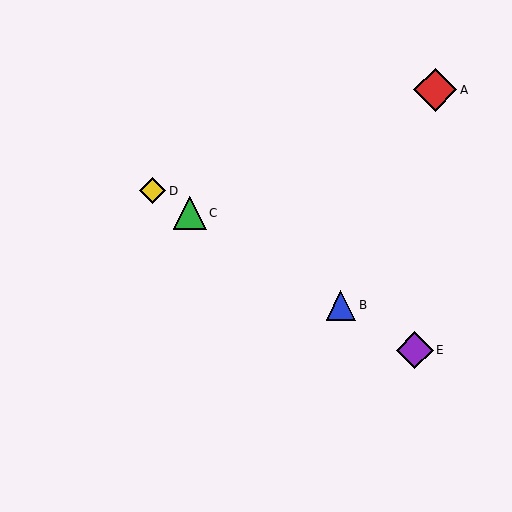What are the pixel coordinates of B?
Object B is at (341, 305).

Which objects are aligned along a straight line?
Objects B, C, D, E are aligned along a straight line.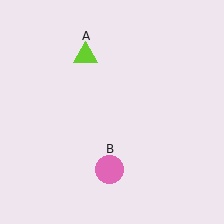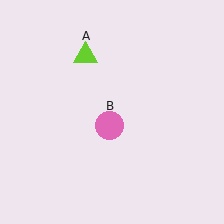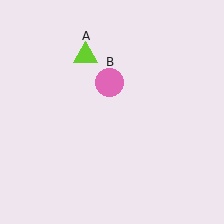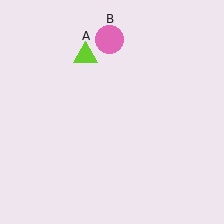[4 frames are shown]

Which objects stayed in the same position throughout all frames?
Lime triangle (object A) remained stationary.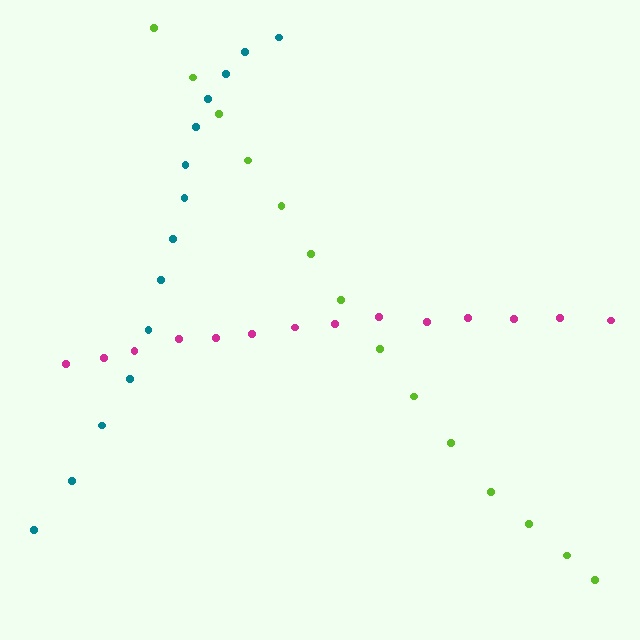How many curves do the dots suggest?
There are 3 distinct paths.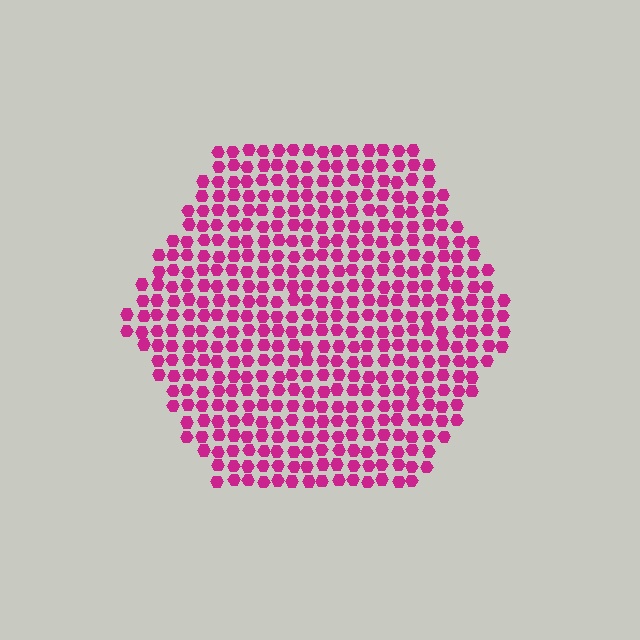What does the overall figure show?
The overall figure shows a hexagon.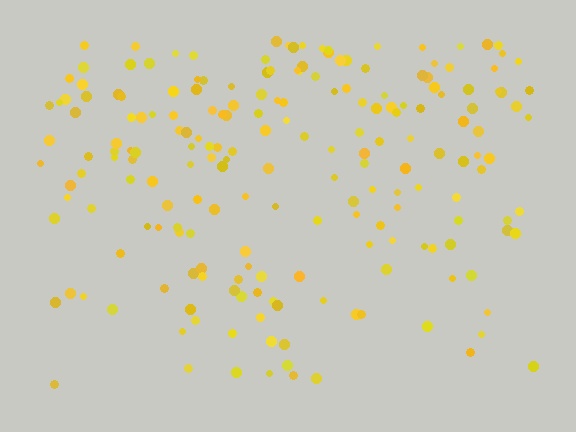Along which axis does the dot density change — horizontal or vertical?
Vertical.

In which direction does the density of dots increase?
From bottom to top, with the top side densest.